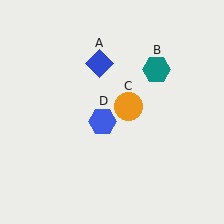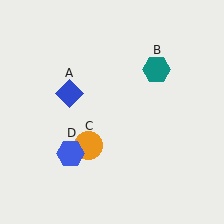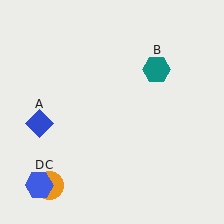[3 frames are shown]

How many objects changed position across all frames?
3 objects changed position: blue diamond (object A), orange circle (object C), blue hexagon (object D).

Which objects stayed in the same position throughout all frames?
Teal hexagon (object B) remained stationary.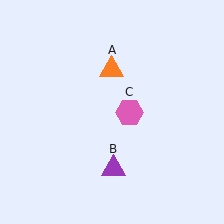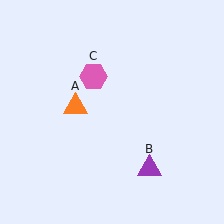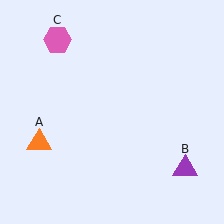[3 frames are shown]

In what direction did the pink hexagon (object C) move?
The pink hexagon (object C) moved up and to the left.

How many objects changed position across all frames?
3 objects changed position: orange triangle (object A), purple triangle (object B), pink hexagon (object C).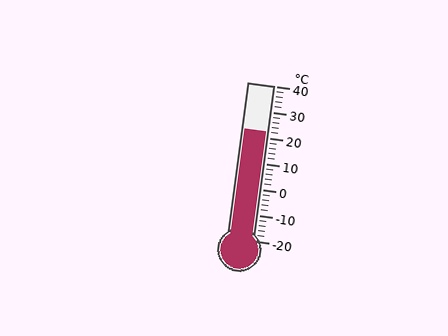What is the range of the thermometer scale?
The thermometer scale ranges from -20°C to 40°C.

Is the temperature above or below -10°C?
The temperature is above -10°C.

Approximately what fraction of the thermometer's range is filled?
The thermometer is filled to approximately 70% of its range.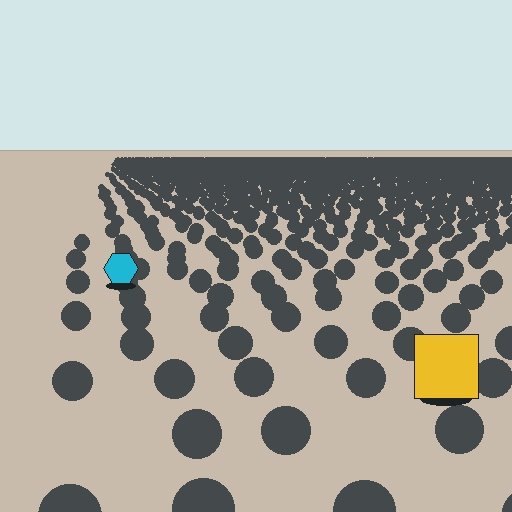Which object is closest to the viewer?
The yellow square is closest. The texture marks near it are larger and more spread out.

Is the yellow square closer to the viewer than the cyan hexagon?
Yes. The yellow square is closer — you can tell from the texture gradient: the ground texture is coarser near it.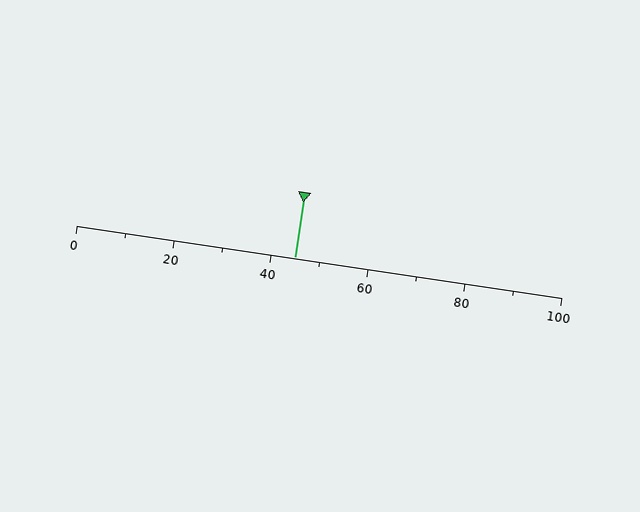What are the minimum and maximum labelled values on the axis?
The axis runs from 0 to 100.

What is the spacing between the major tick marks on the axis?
The major ticks are spaced 20 apart.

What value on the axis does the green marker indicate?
The marker indicates approximately 45.